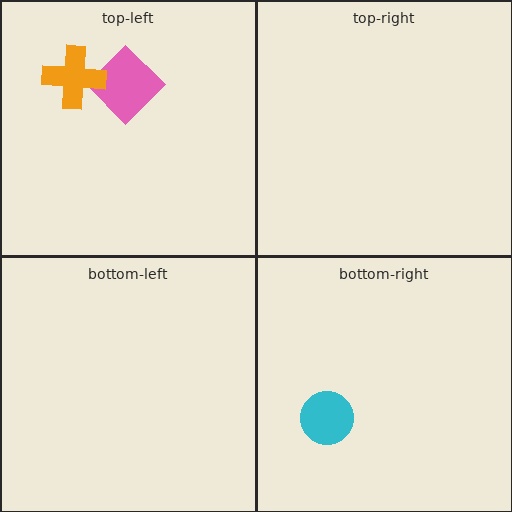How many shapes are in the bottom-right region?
1.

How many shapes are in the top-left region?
2.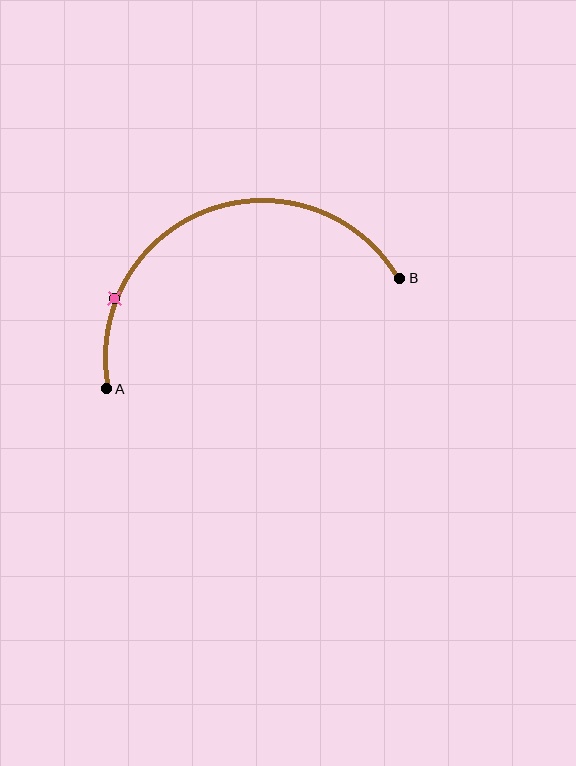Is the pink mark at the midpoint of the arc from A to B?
No. The pink mark lies on the arc but is closer to endpoint A. The arc midpoint would be at the point on the curve equidistant along the arc from both A and B.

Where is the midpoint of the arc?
The arc midpoint is the point on the curve farthest from the straight line joining A and B. It sits above that line.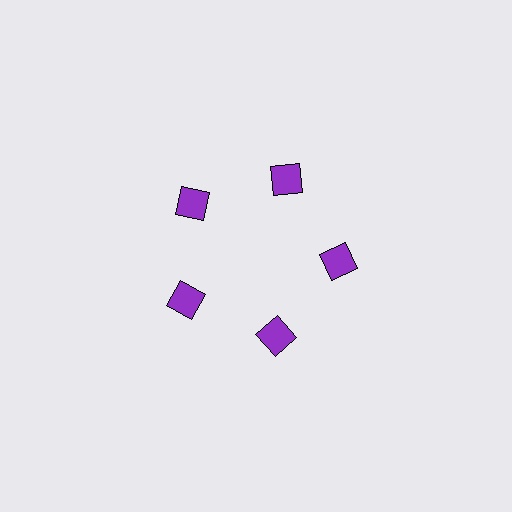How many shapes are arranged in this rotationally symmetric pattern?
There are 5 shapes, arranged in 5 groups of 1.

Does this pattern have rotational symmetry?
Yes, this pattern has 5-fold rotational symmetry. It looks the same after rotating 72 degrees around the center.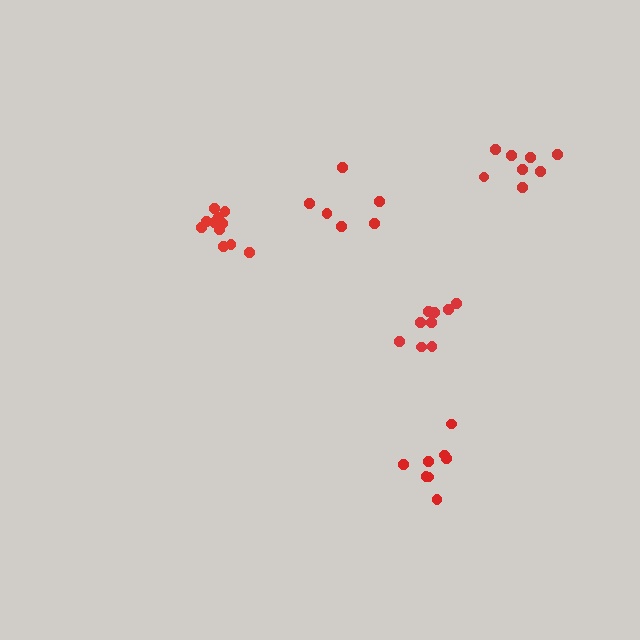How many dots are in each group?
Group 1: 8 dots, Group 2: 9 dots, Group 3: 6 dots, Group 4: 11 dots, Group 5: 8 dots (42 total).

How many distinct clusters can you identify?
There are 5 distinct clusters.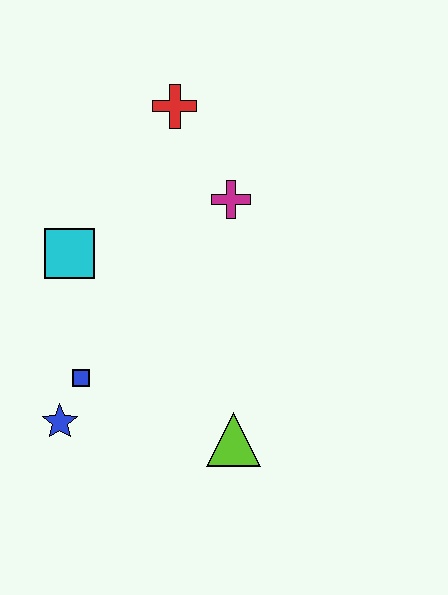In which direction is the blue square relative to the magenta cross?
The blue square is below the magenta cross.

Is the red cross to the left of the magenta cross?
Yes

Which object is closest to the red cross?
The magenta cross is closest to the red cross.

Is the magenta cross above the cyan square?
Yes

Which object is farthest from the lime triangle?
The red cross is farthest from the lime triangle.